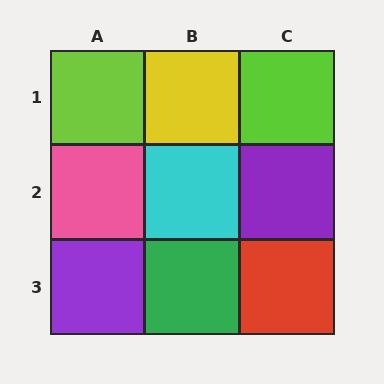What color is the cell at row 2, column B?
Cyan.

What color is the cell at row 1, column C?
Lime.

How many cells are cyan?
1 cell is cyan.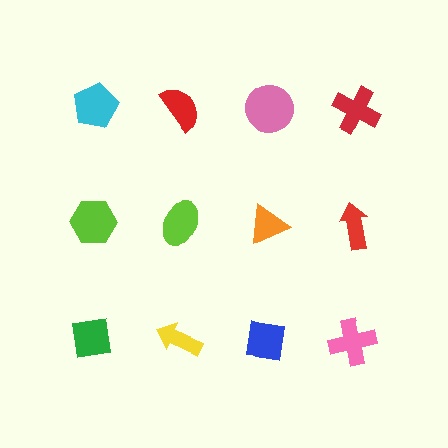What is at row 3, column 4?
A pink cross.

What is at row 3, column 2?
A yellow arrow.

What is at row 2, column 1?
A lime hexagon.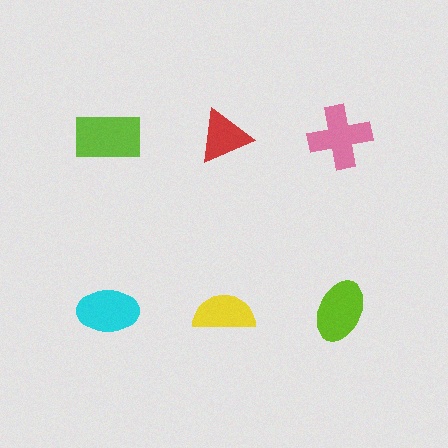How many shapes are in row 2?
3 shapes.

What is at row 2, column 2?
A yellow semicircle.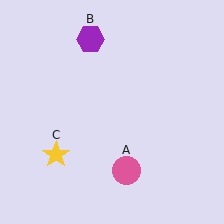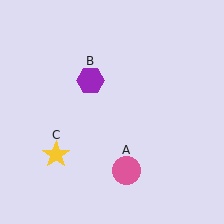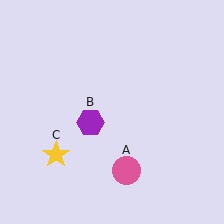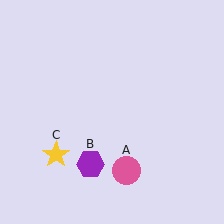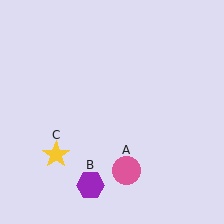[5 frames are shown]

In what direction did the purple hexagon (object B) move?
The purple hexagon (object B) moved down.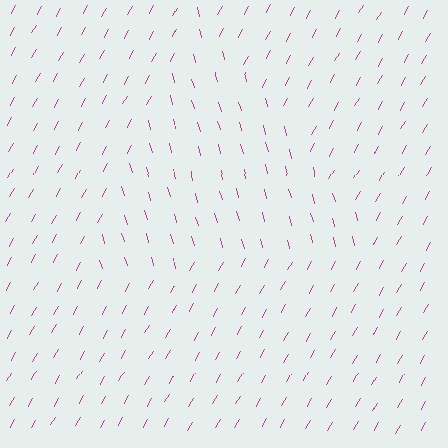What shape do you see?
I see a triangle.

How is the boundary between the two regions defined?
The boundary is defined purely by a change in line orientation (approximately 45 degrees difference). All lines are the same color and thickness.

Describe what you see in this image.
The image is filled with small magenta line segments. A triangle region in the image has lines oriented differently from the surrounding lines, creating a visible texture boundary.